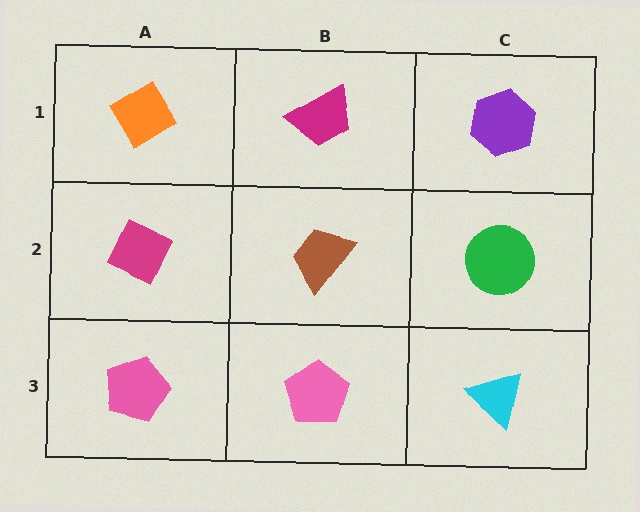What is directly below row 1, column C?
A green circle.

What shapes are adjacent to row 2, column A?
An orange diamond (row 1, column A), a pink pentagon (row 3, column A), a brown trapezoid (row 2, column B).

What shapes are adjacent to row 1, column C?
A green circle (row 2, column C), a magenta trapezoid (row 1, column B).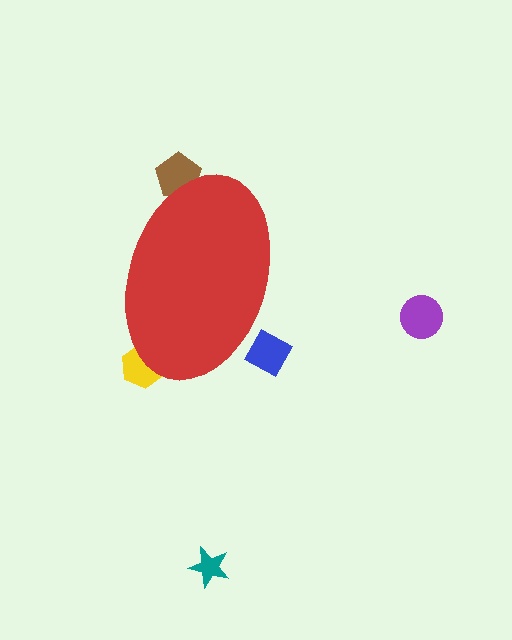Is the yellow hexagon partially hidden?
Yes, the yellow hexagon is partially hidden behind the red ellipse.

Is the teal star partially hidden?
No, the teal star is fully visible.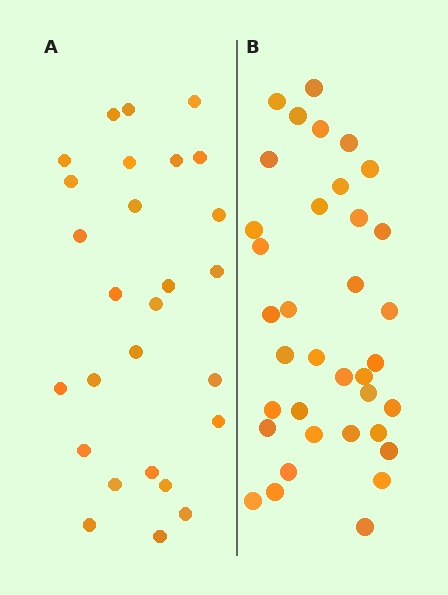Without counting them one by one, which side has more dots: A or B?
Region B (the right region) has more dots.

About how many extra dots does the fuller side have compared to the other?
Region B has roughly 8 or so more dots than region A.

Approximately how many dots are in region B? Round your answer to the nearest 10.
About 40 dots. (The exact count is 36, which rounds to 40.)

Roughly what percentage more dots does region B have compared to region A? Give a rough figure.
About 35% more.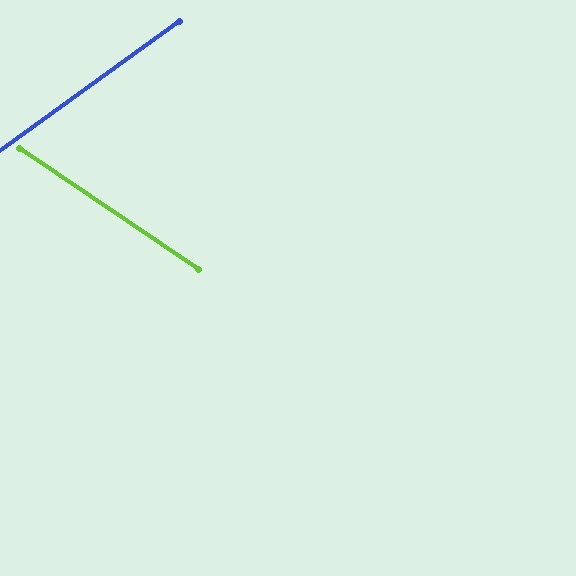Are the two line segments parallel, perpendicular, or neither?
Neither parallel nor perpendicular — they differ by about 70°.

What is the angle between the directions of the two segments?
Approximately 70 degrees.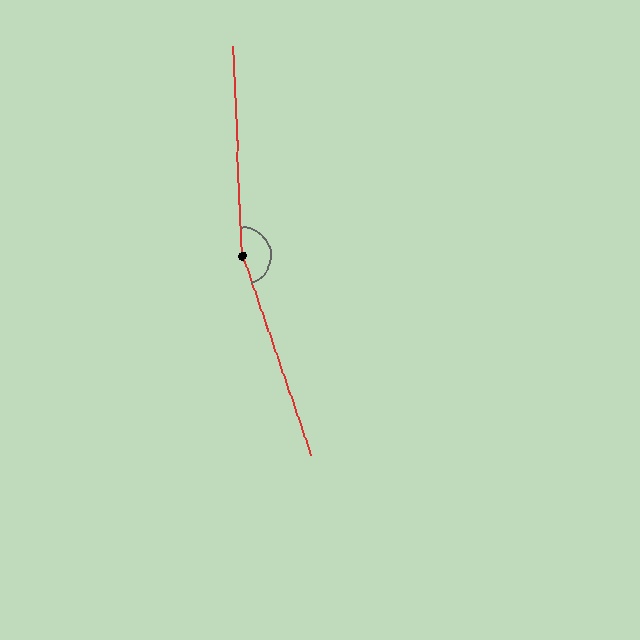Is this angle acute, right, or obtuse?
It is obtuse.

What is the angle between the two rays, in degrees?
Approximately 163 degrees.